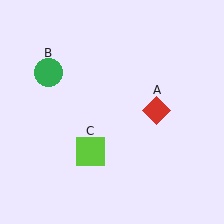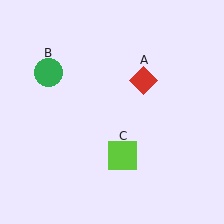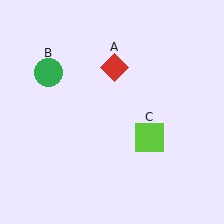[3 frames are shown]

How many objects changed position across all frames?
2 objects changed position: red diamond (object A), lime square (object C).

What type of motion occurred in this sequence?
The red diamond (object A), lime square (object C) rotated counterclockwise around the center of the scene.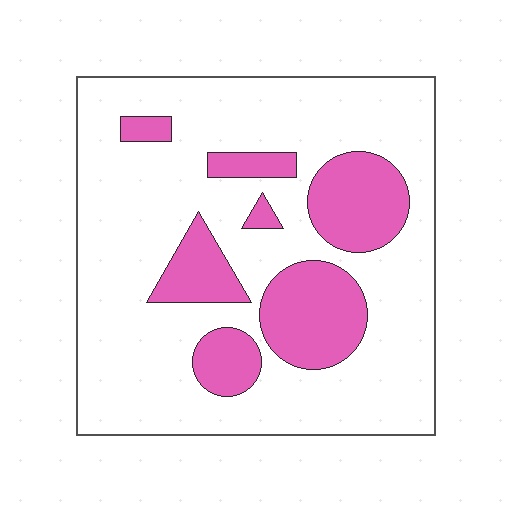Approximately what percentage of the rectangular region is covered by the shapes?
Approximately 25%.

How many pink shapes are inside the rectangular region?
7.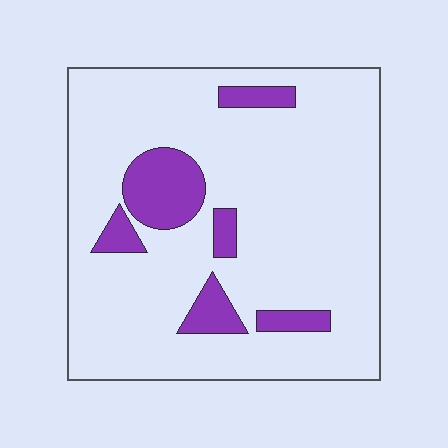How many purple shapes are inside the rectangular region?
6.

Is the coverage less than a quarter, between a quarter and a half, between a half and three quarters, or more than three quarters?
Less than a quarter.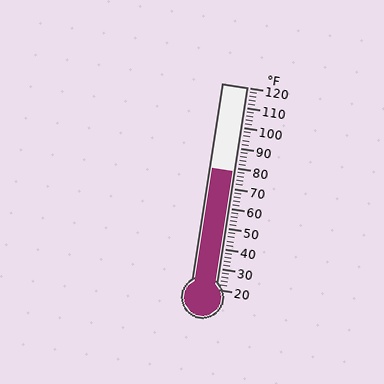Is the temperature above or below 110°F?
The temperature is below 110°F.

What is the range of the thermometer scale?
The thermometer scale ranges from 20°F to 120°F.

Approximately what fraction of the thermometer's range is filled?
The thermometer is filled to approximately 60% of its range.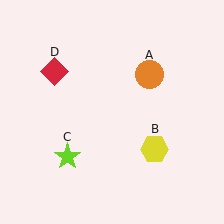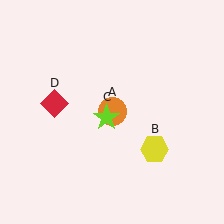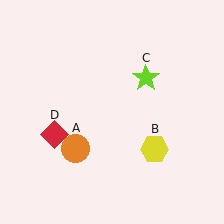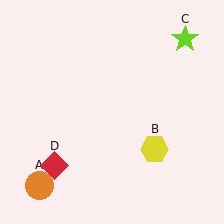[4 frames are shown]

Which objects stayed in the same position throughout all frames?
Yellow hexagon (object B) remained stationary.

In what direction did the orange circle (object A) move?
The orange circle (object A) moved down and to the left.